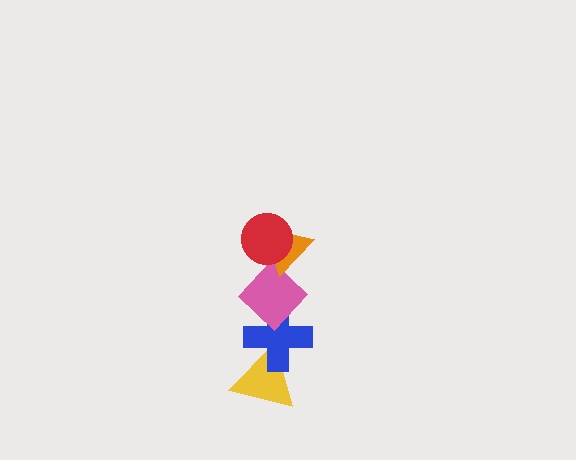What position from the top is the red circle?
The red circle is 1st from the top.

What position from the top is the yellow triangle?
The yellow triangle is 5th from the top.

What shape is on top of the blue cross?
The pink diamond is on top of the blue cross.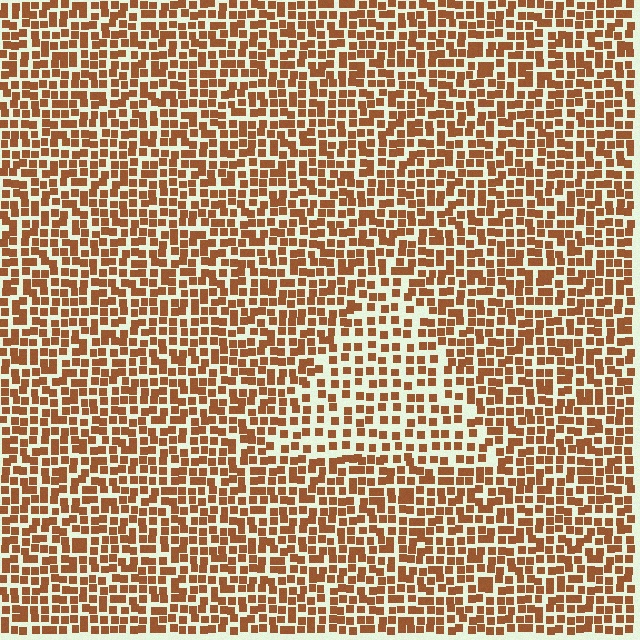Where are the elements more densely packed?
The elements are more densely packed outside the triangle boundary.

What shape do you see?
I see a triangle.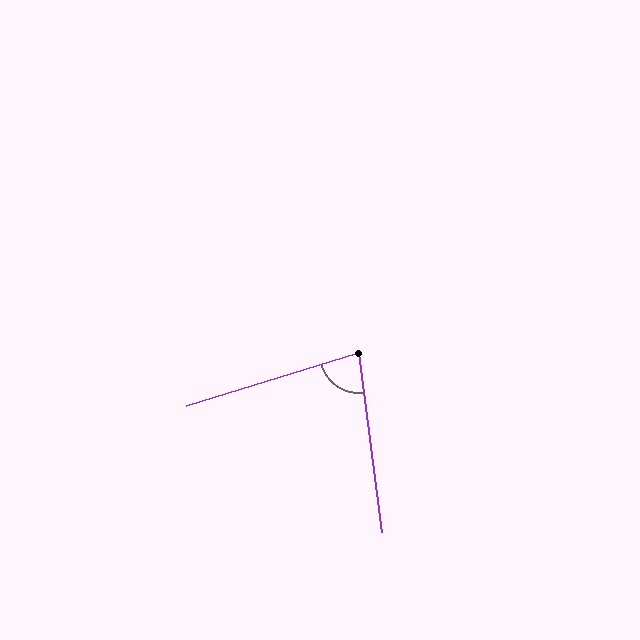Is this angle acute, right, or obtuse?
It is acute.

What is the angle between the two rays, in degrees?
Approximately 80 degrees.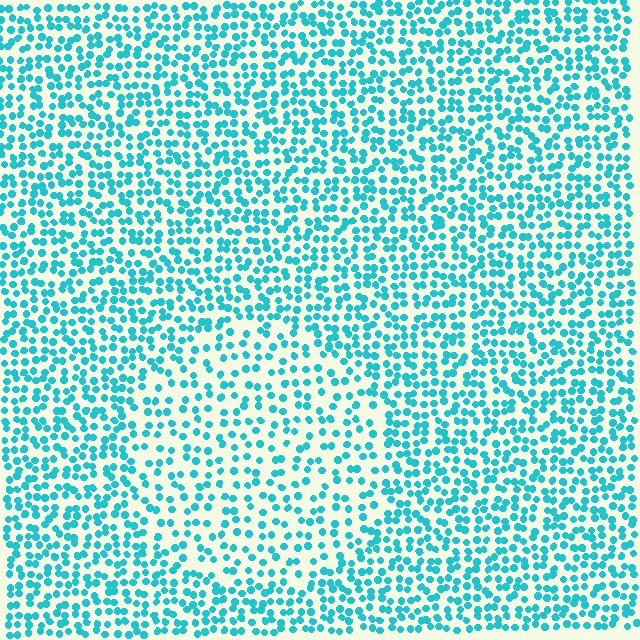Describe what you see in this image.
The image contains small cyan elements arranged at two different densities. A circle-shaped region is visible where the elements are less densely packed than the surrounding area.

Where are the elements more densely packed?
The elements are more densely packed outside the circle boundary.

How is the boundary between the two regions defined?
The boundary is defined by a change in element density (approximately 1.7x ratio). All elements are the same color, size, and shape.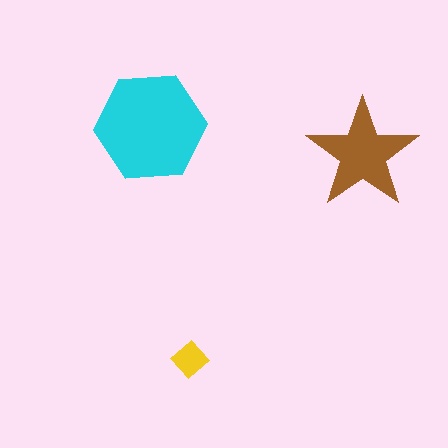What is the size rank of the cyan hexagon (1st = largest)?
1st.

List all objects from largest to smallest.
The cyan hexagon, the brown star, the yellow diamond.